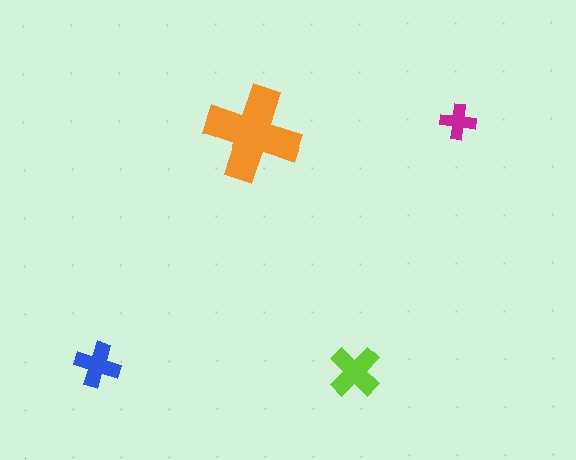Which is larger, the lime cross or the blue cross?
The lime one.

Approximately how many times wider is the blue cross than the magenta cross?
About 1.5 times wider.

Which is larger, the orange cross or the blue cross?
The orange one.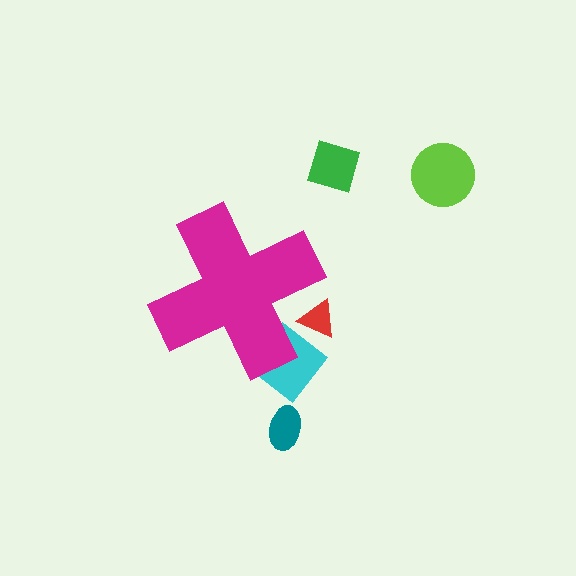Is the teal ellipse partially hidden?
No, the teal ellipse is fully visible.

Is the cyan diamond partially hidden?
Yes, the cyan diamond is partially hidden behind the magenta cross.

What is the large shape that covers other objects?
A magenta cross.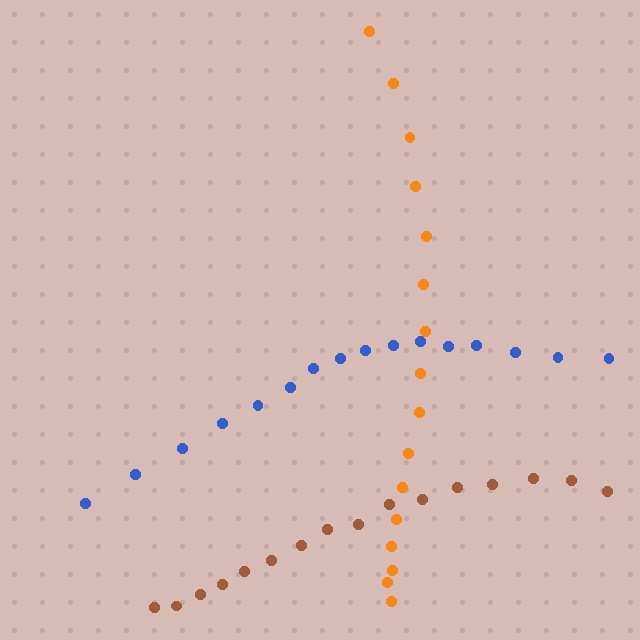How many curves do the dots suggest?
There are 3 distinct paths.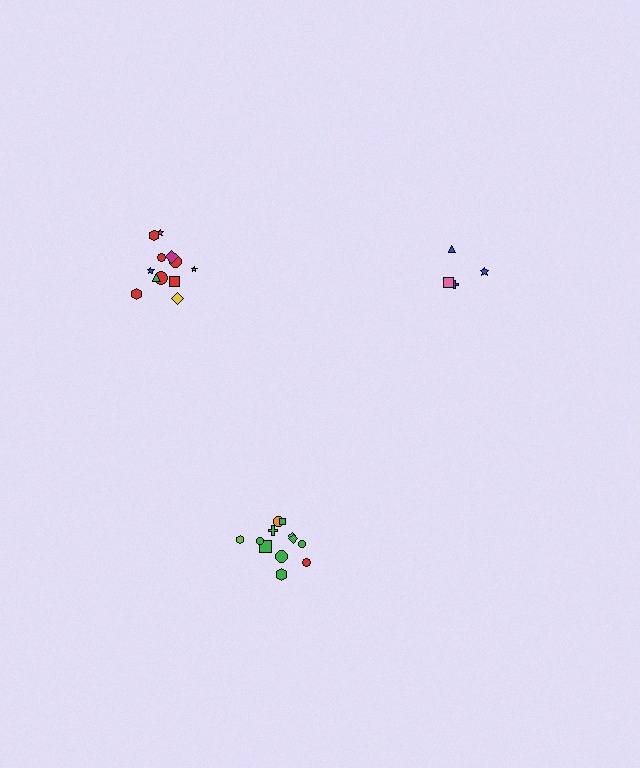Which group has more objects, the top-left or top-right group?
The top-left group.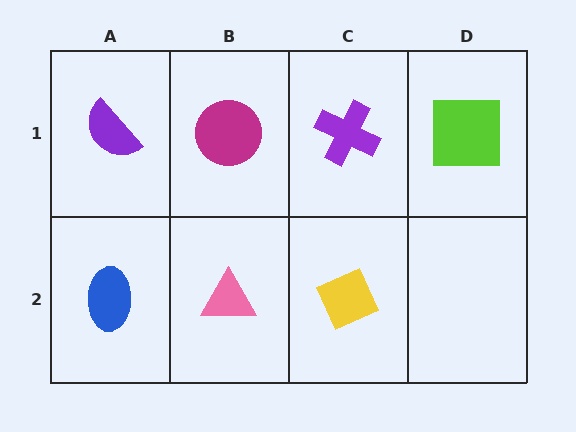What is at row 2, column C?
A yellow diamond.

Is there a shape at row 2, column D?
No, that cell is empty.